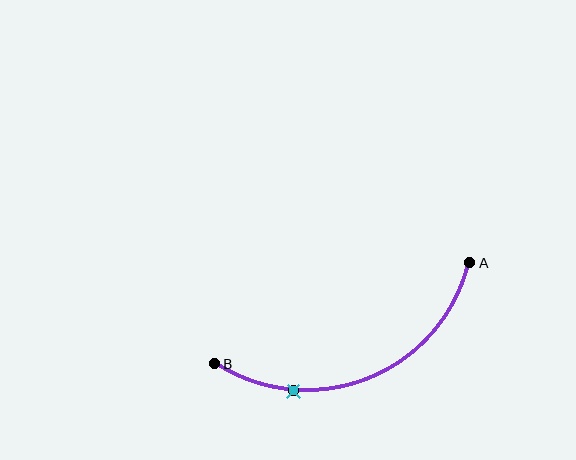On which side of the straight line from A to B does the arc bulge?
The arc bulges below the straight line connecting A and B.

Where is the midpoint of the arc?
The arc midpoint is the point on the curve farthest from the straight line joining A and B. It sits below that line.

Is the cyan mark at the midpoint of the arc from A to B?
No. The cyan mark lies on the arc but is closer to endpoint B. The arc midpoint would be at the point on the curve equidistant along the arc from both A and B.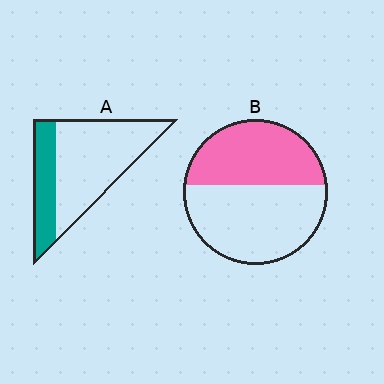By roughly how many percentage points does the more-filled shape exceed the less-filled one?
By roughly 15 percentage points (B over A).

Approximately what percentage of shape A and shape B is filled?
A is approximately 30% and B is approximately 45%.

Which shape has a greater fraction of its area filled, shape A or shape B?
Shape B.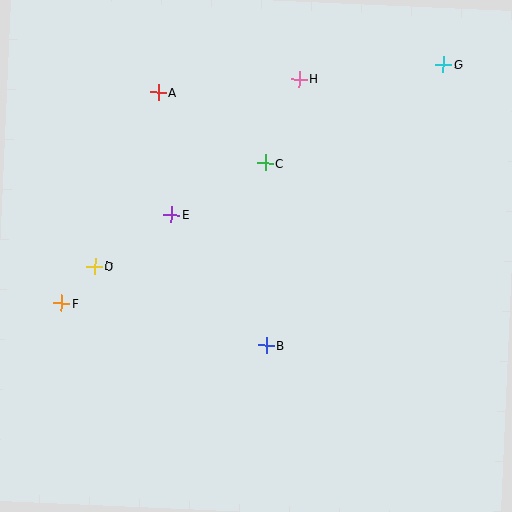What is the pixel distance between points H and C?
The distance between H and C is 91 pixels.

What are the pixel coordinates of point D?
Point D is at (94, 266).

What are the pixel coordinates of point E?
Point E is at (172, 215).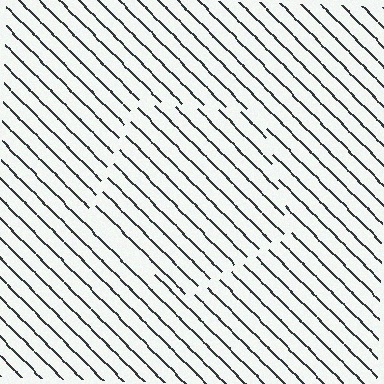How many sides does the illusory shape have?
5 sides — the line-ends trace a pentagon.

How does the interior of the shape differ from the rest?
The interior of the shape contains the same grating, shifted by half a period — the contour is defined by the phase discontinuity where line-ends from the inner and outer gratings abut.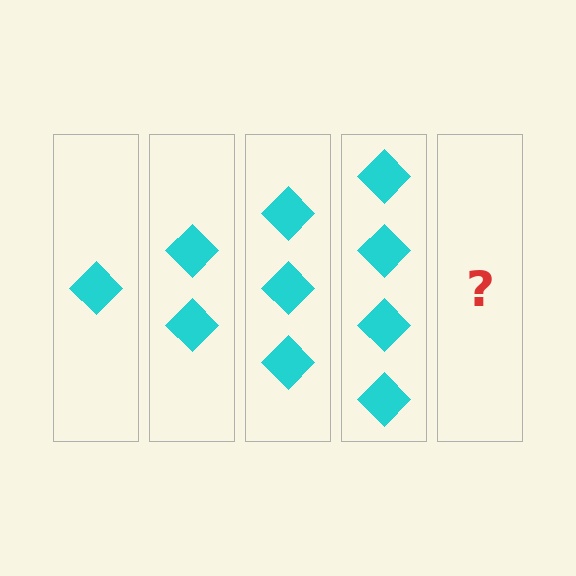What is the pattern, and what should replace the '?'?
The pattern is that each step adds one more diamond. The '?' should be 5 diamonds.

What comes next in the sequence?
The next element should be 5 diamonds.